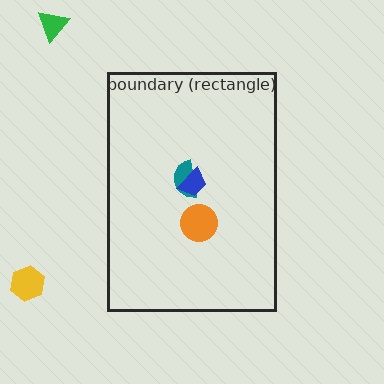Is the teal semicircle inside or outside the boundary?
Inside.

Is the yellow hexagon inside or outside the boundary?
Outside.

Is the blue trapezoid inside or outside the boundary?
Inside.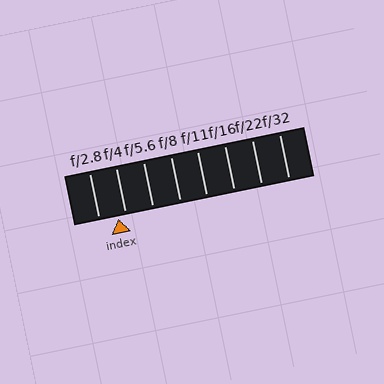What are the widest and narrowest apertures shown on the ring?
The widest aperture shown is f/2.8 and the narrowest is f/32.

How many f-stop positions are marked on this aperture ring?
There are 8 f-stop positions marked.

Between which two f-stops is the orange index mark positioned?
The index mark is between f/2.8 and f/4.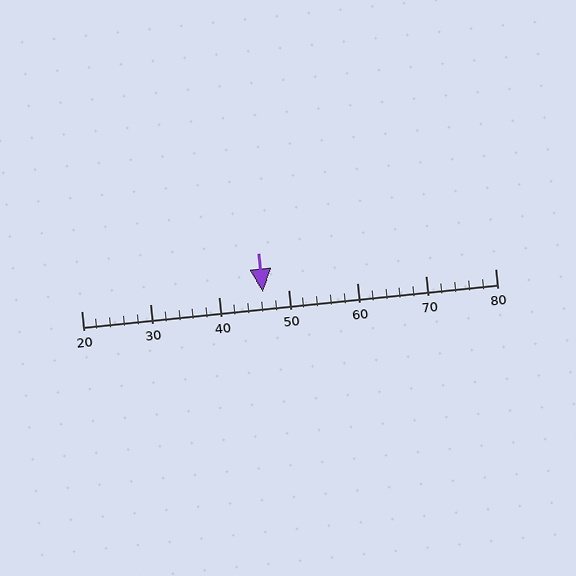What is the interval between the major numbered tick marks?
The major tick marks are spaced 10 units apart.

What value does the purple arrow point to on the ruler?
The purple arrow points to approximately 46.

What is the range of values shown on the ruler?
The ruler shows values from 20 to 80.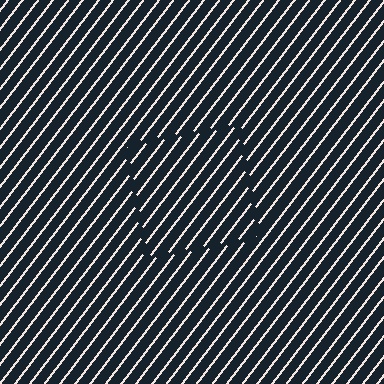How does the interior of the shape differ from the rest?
The interior of the shape contains the same grating, shifted by half a period — the contour is defined by the phase discontinuity where line-ends from the inner and outer gratings abut.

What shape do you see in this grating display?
An illusory square. The interior of the shape contains the same grating, shifted by half a period — the contour is defined by the phase discontinuity where line-ends from the inner and outer gratings abut.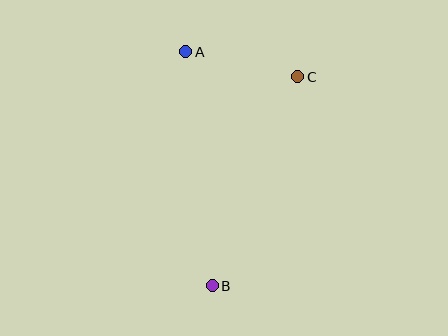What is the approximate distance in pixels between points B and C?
The distance between B and C is approximately 226 pixels.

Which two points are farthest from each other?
Points A and B are farthest from each other.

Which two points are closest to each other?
Points A and C are closest to each other.